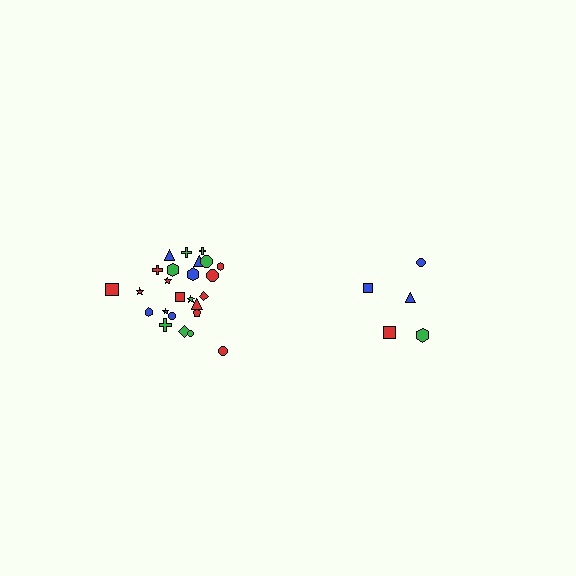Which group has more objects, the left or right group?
The left group.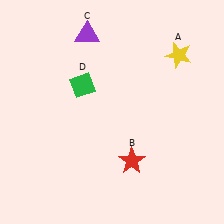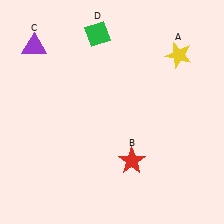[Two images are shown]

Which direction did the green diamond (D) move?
The green diamond (D) moved up.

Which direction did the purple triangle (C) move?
The purple triangle (C) moved left.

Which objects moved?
The objects that moved are: the purple triangle (C), the green diamond (D).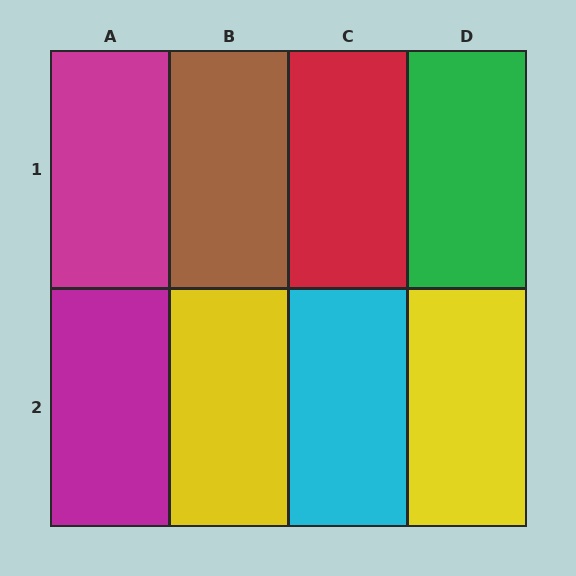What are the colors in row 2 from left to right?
Magenta, yellow, cyan, yellow.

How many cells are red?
1 cell is red.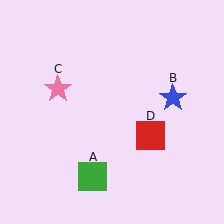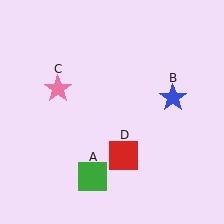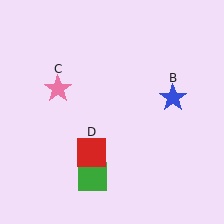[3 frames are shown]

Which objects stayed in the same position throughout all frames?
Green square (object A) and blue star (object B) and pink star (object C) remained stationary.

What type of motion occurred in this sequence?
The red square (object D) rotated clockwise around the center of the scene.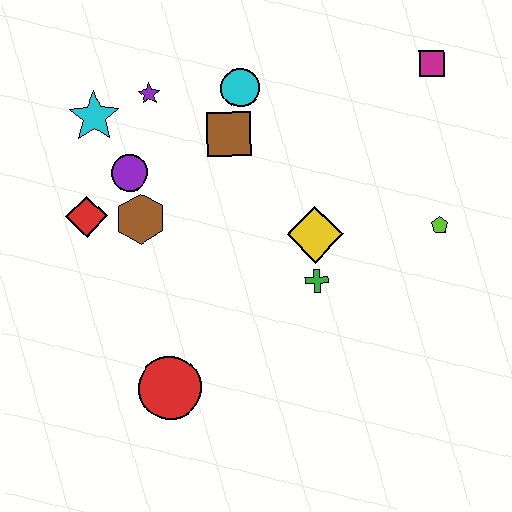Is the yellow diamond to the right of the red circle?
Yes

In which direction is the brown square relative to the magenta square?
The brown square is to the left of the magenta square.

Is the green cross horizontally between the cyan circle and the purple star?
No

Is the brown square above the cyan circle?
No